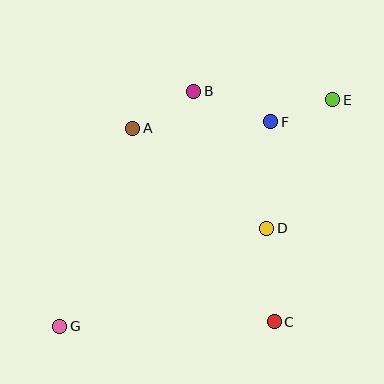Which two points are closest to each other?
Points E and F are closest to each other.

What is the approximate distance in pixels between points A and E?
The distance between A and E is approximately 202 pixels.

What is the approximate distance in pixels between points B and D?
The distance between B and D is approximately 155 pixels.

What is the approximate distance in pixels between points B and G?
The distance between B and G is approximately 271 pixels.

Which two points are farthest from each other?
Points E and G are farthest from each other.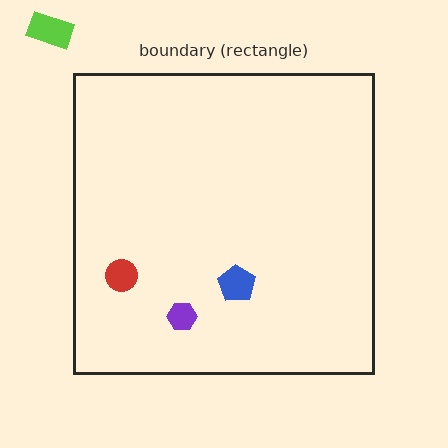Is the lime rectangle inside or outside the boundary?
Outside.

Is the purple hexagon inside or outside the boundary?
Inside.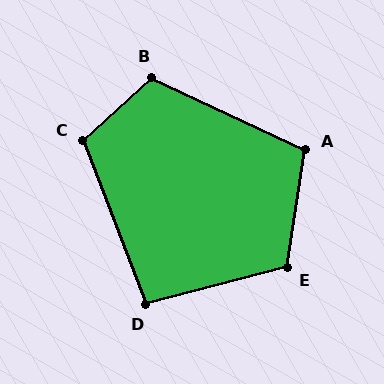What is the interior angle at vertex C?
Approximately 111 degrees (obtuse).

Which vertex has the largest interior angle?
E, at approximately 114 degrees.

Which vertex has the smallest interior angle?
D, at approximately 97 degrees.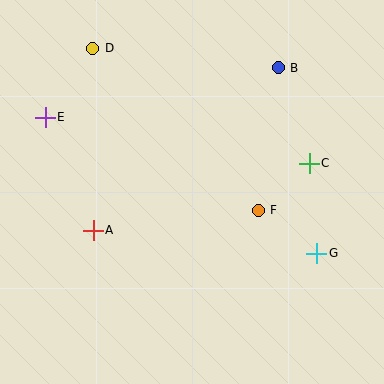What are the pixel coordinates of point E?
Point E is at (45, 117).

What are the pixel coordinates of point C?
Point C is at (309, 163).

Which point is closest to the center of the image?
Point F at (258, 210) is closest to the center.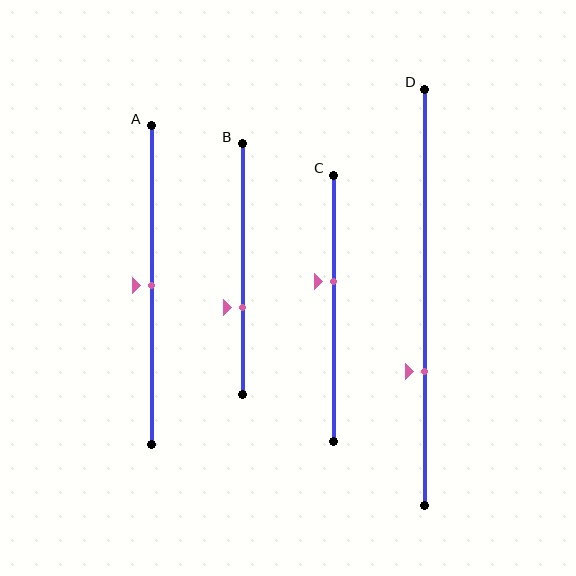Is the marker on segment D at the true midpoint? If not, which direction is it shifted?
No, the marker on segment D is shifted downward by about 18% of the segment length.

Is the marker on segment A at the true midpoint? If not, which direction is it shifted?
Yes, the marker on segment A is at the true midpoint.